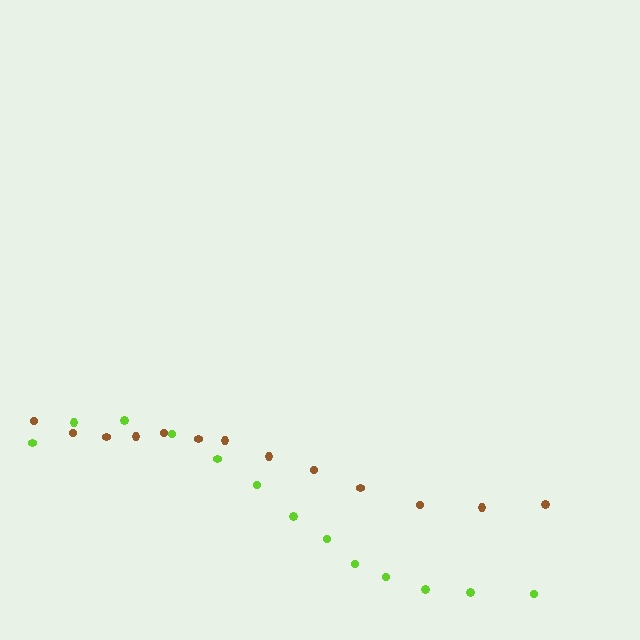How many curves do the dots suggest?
There are 2 distinct paths.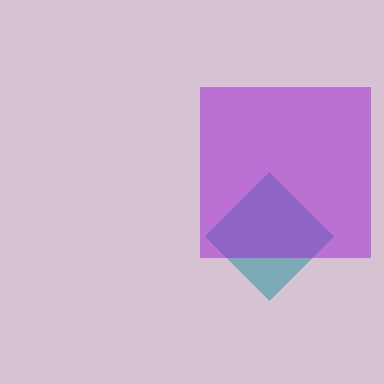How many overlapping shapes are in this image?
There are 2 overlapping shapes in the image.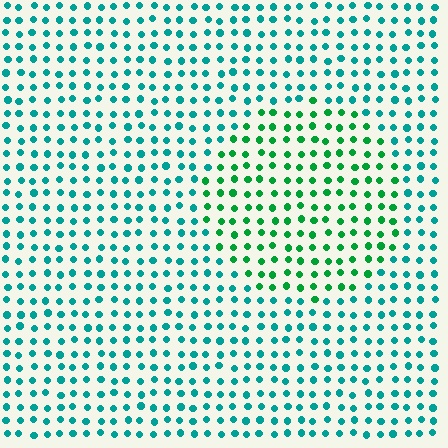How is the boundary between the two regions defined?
The boundary is defined purely by a slight shift in hue (about 37 degrees). Spacing, size, and orientation are identical on both sides.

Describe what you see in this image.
The image is filled with small teal elements in a uniform arrangement. A circle-shaped region is visible where the elements are tinted to a slightly different hue, forming a subtle color boundary.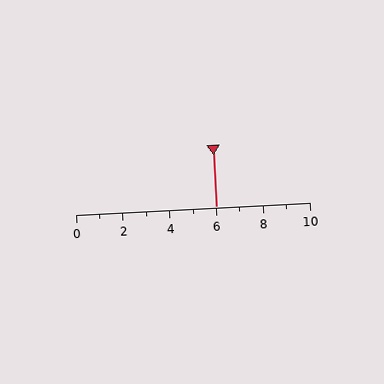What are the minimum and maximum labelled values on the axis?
The axis runs from 0 to 10.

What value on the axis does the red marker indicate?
The marker indicates approximately 6.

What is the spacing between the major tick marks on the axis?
The major ticks are spaced 2 apart.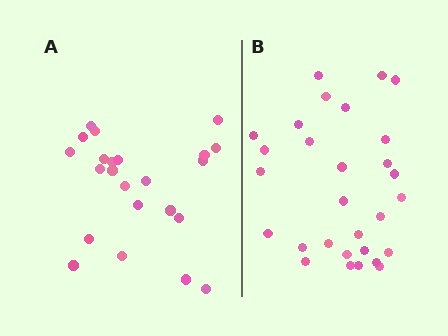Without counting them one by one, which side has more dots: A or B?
Region B (the right region) has more dots.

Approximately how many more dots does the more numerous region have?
Region B has about 6 more dots than region A.